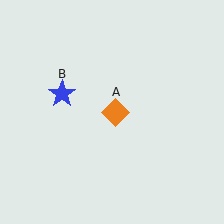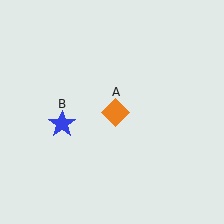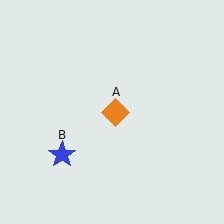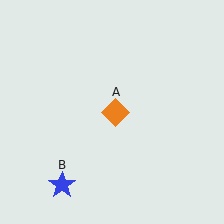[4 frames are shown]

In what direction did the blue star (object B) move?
The blue star (object B) moved down.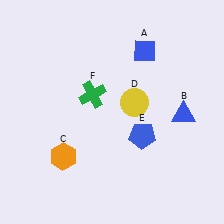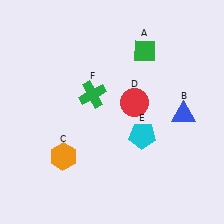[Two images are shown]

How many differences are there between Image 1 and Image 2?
There are 3 differences between the two images.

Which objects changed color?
A changed from blue to green. D changed from yellow to red. E changed from blue to cyan.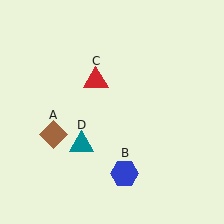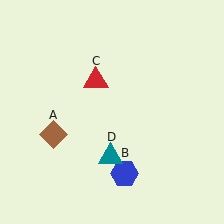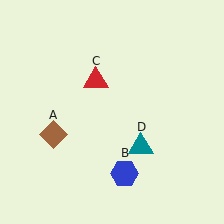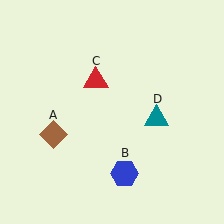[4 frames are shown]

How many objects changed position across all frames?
1 object changed position: teal triangle (object D).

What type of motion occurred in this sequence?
The teal triangle (object D) rotated counterclockwise around the center of the scene.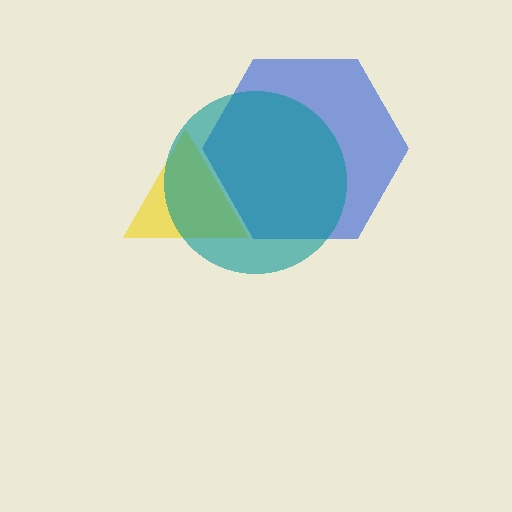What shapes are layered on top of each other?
The layered shapes are: a yellow triangle, a blue hexagon, a teal circle.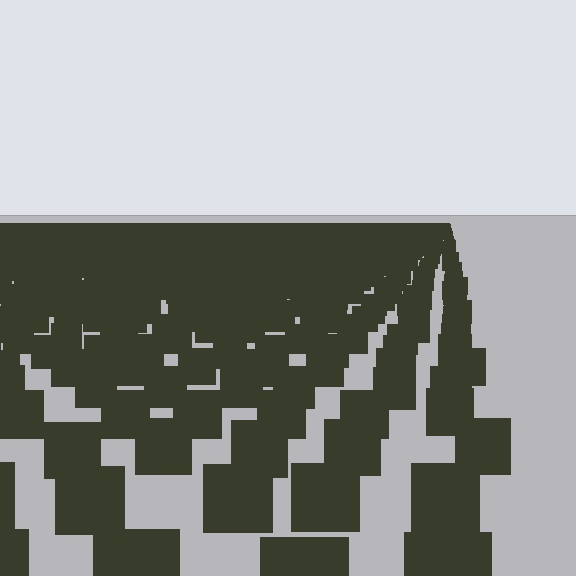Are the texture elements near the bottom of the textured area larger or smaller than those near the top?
Larger. Near the bottom, elements are closer to the viewer and appear at a bigger on-screen size.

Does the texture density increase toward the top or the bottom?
Density increases toward the top.